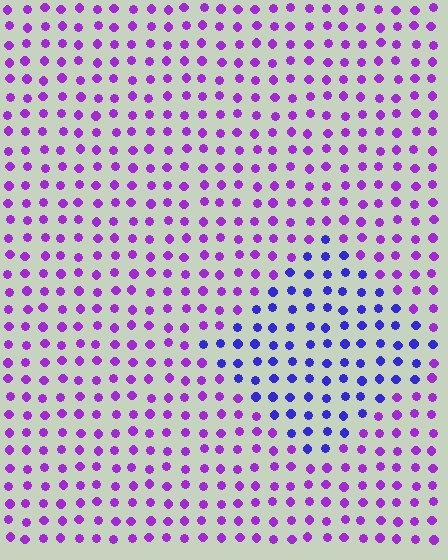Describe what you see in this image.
The image is filled with small purple elements in a uniform arrangement. A diamond-shaped region is visible where the elements are tinted to a slightly different hue, forming a subtle color boundary.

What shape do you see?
I see a diamond.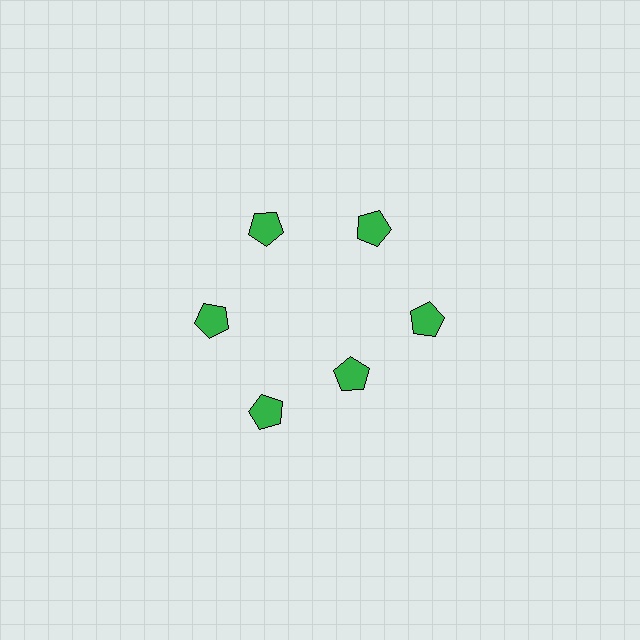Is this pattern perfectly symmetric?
No. The 6 green pentagons are arranged in a ring, but one element near the 5 o'clock position is pulled inward toward the center, breaking the 6-fold rotational symmetry.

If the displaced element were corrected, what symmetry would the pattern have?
It would have 6-fold rotational symmetry — the pattern would map onto itself every 60 degrees.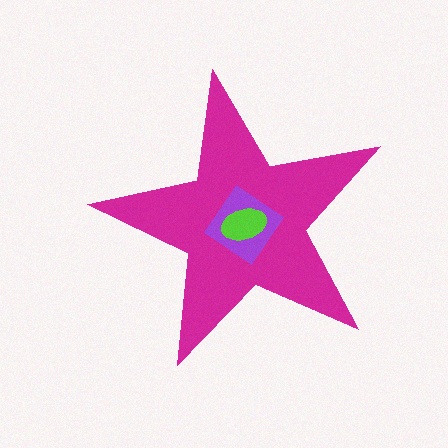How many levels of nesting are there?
3.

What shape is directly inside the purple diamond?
The lime ellipse.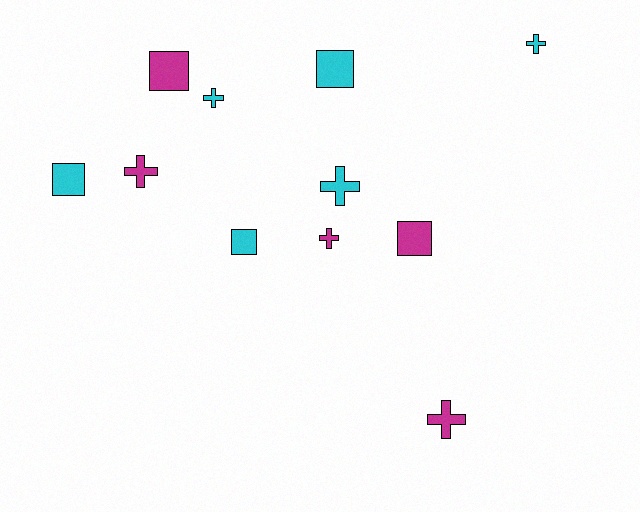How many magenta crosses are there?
There are 3 magenta crosses.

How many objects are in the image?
There are 11 objects.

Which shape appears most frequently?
Cross, with 6 objects.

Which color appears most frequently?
Cyan, with 6 objects.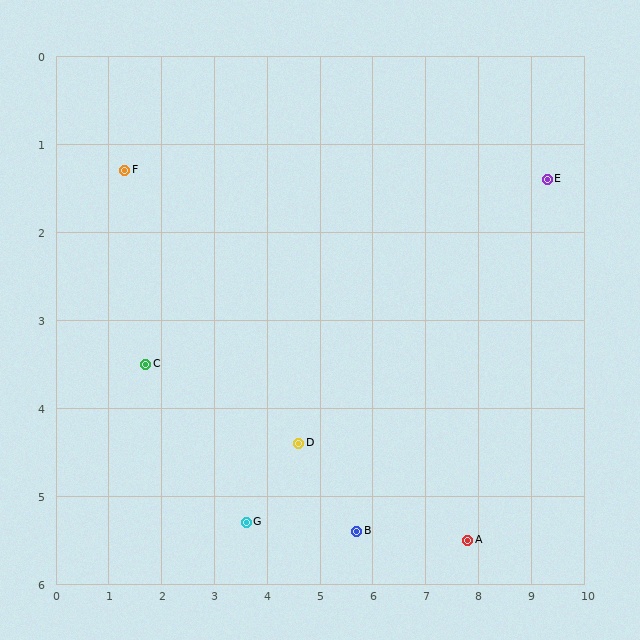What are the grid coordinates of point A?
Point A is at approximately (7.8, 5.5).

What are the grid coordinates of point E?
Point E is at approximately (9.3, 1.4).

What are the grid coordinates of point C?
Point C is at approximately (1.7, 3.5).